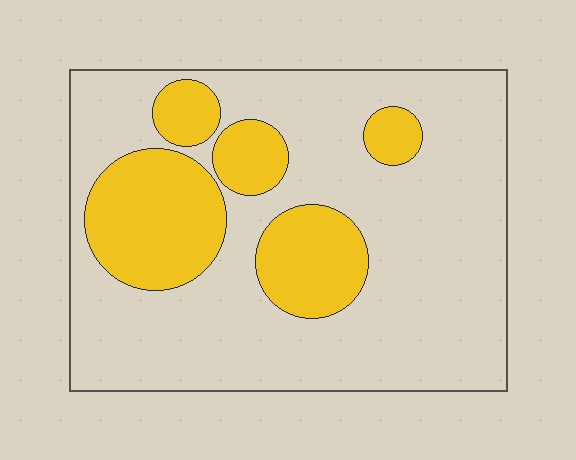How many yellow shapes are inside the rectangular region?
5.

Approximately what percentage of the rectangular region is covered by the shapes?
Approximately 25%.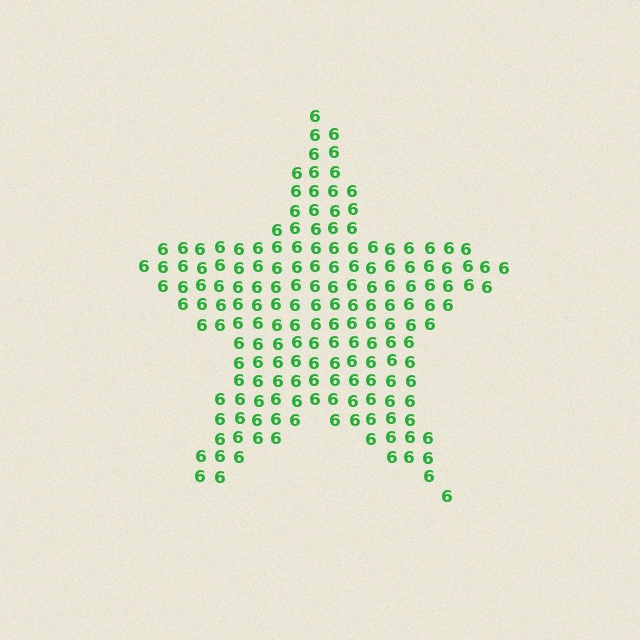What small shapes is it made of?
It is made of small digit 6's.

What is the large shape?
The large shape is a star.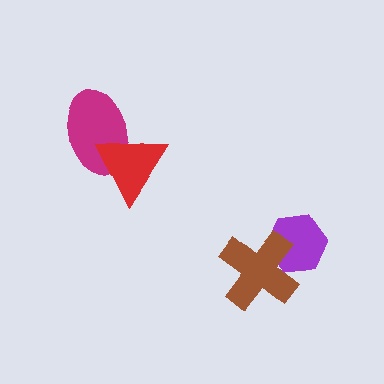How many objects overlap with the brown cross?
1 object overlaps with the brown cross.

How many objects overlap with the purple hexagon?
1 object overlaps with the purple hexagon.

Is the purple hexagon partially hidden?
Yes, it is partially covered by another shape.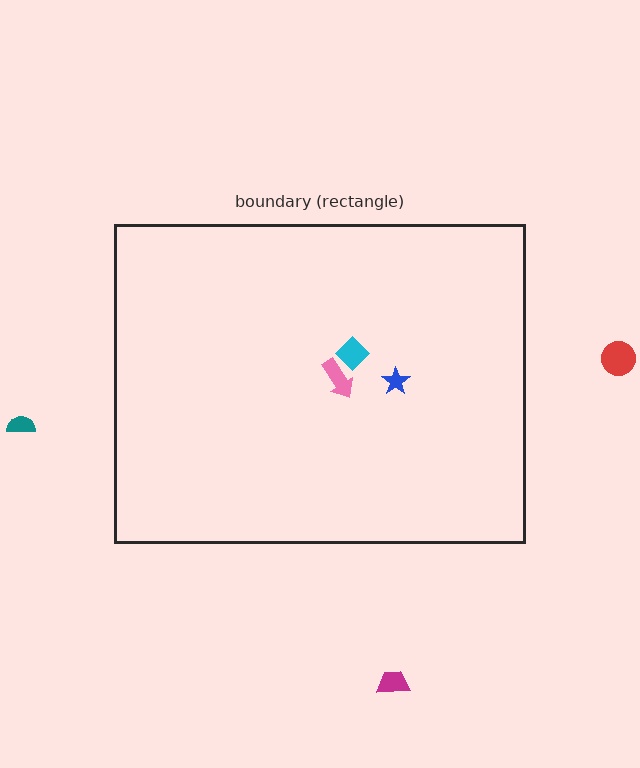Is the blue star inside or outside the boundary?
Inside.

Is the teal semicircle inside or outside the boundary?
Outside.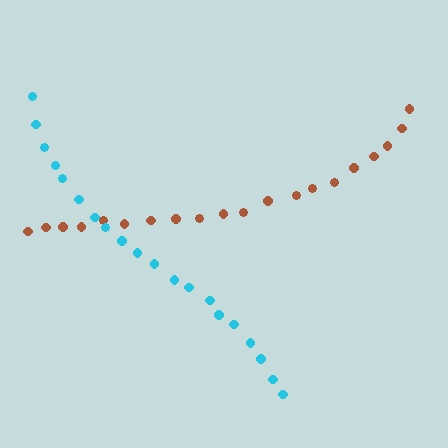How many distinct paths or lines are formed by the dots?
There are 2 distinct paths.